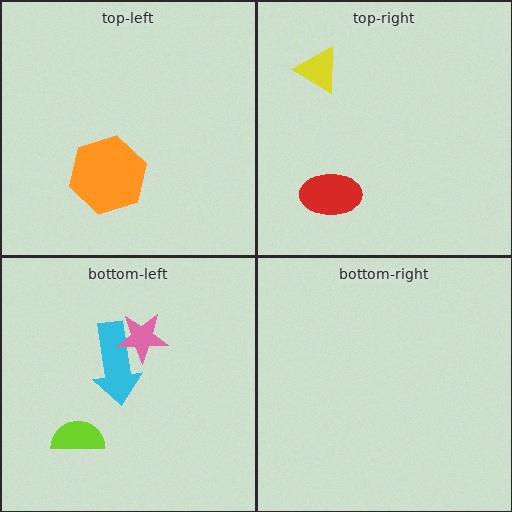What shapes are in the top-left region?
The orange hexagon.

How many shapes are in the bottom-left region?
3.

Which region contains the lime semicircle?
The bottom-left region.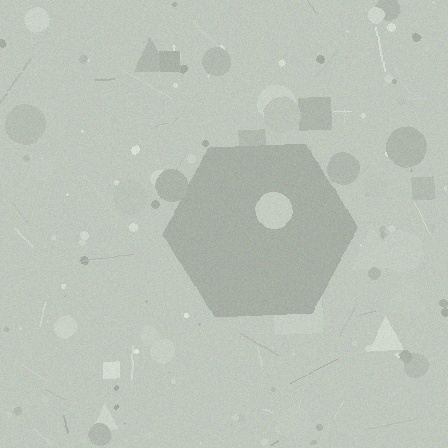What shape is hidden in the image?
A hexagon is hidden in the image.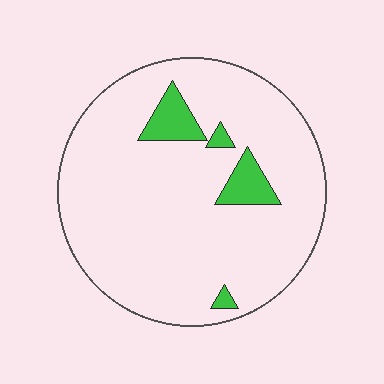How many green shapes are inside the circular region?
4.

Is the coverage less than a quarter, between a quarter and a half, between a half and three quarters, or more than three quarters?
Less than a quarter.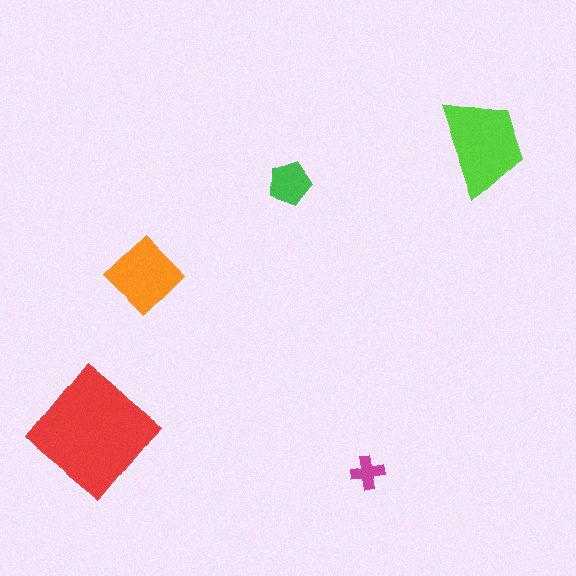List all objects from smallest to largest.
The magenta cross, the green pentagon, the orange diamond, the lime trapezoid, the red diamond.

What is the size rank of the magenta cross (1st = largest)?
5th.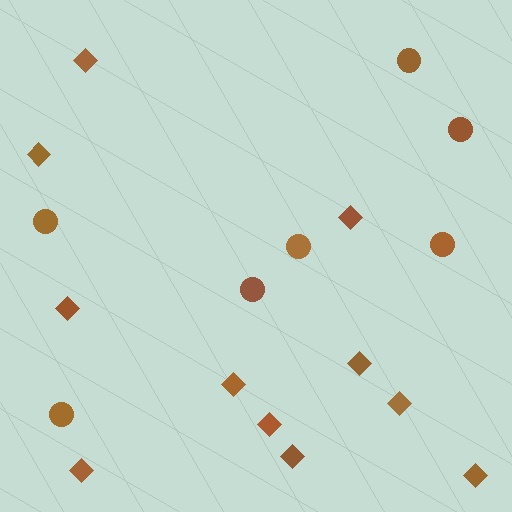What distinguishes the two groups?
There are 2 groups: one group of diamonds (11) and one group of circles (7).